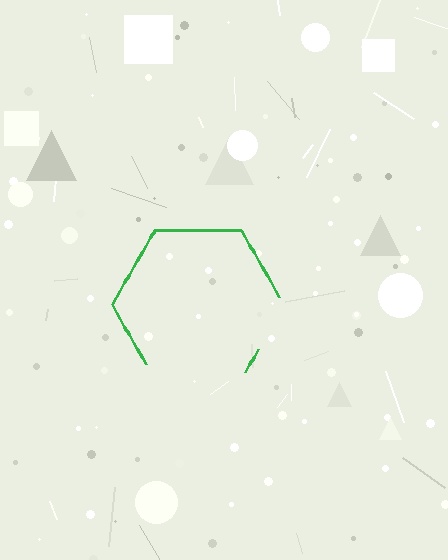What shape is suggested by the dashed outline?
The dashed outline suggests a hexagon.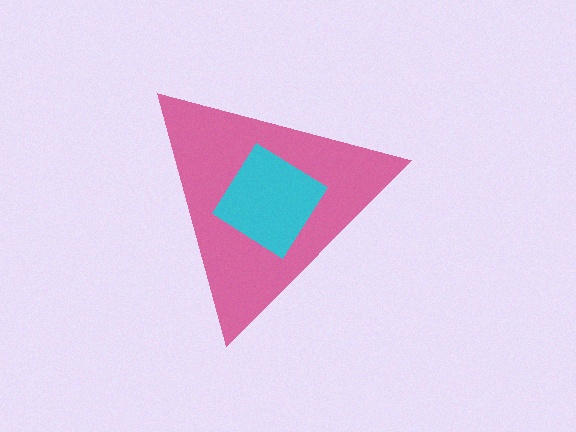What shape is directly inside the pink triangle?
The cyan diamond.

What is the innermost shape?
The cyan diamond.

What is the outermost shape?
The pink triangle.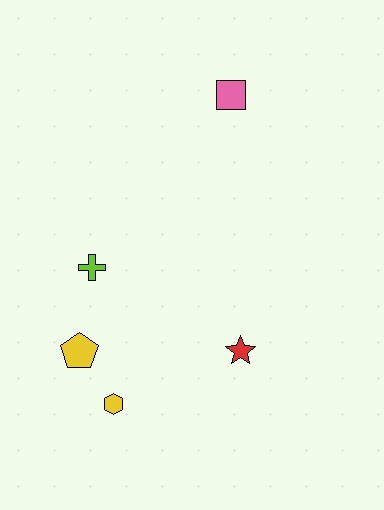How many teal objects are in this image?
There are no teal objects.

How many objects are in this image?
There are 5 objects.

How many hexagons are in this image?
There is 1 hexagon.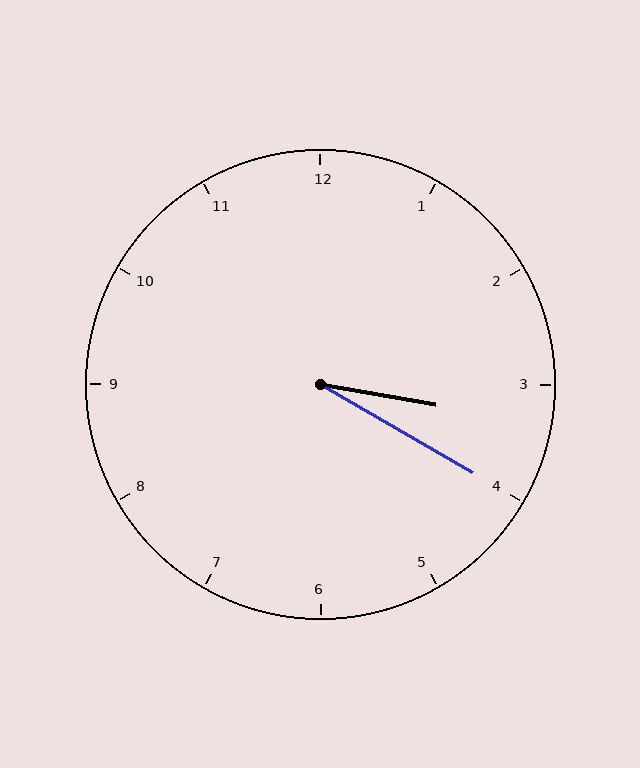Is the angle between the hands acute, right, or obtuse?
It is acute.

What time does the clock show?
3:20.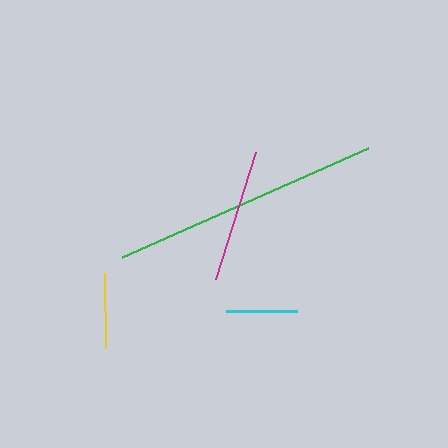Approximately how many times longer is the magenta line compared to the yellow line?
The magenta line is approximately 1.8 times the length of the yellow line.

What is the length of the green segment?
The green segment is approximately 269 pixels long.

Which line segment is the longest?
The green line is the longest at approximately 269 pixels.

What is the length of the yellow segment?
The yellow segment is approximately 75 pixels long.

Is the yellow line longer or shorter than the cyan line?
The yellow line is longer than the cyan line.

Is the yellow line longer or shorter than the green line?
The green line is longer than the yellow line.